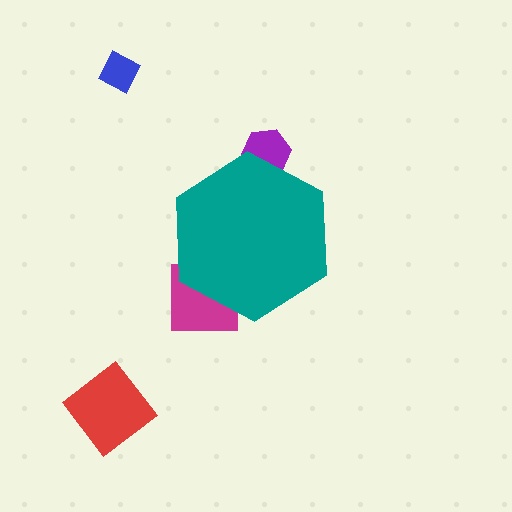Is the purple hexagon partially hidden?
Yes, the purple hexagon is partially hidden behind the teal hexagon.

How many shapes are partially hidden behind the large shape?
2 shapes are partially hidden.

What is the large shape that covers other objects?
A teal hexagon.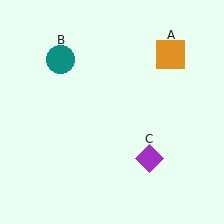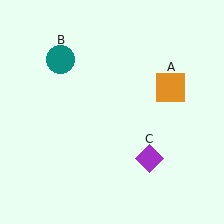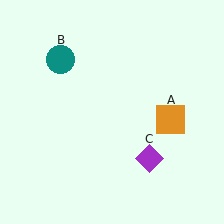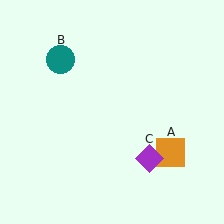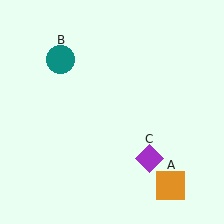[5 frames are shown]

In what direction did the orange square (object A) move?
The orange square (object A) moved down.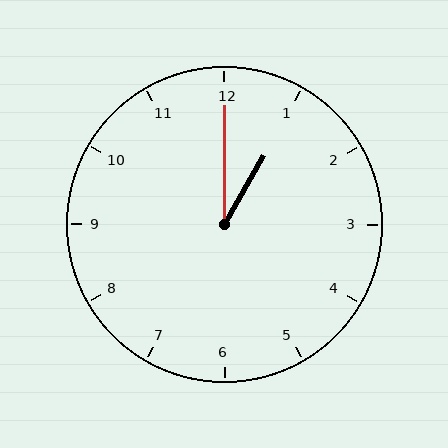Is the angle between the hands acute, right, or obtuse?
It is acute.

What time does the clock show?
1:00.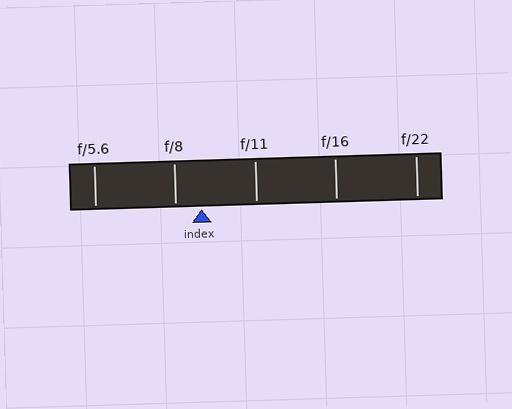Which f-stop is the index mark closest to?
The index mark is closest to f/8.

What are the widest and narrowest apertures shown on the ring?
The widest aperture shown is f/5.6 and the narrowest is f/22.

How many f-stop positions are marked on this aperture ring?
There are 5 f-stop positions marked.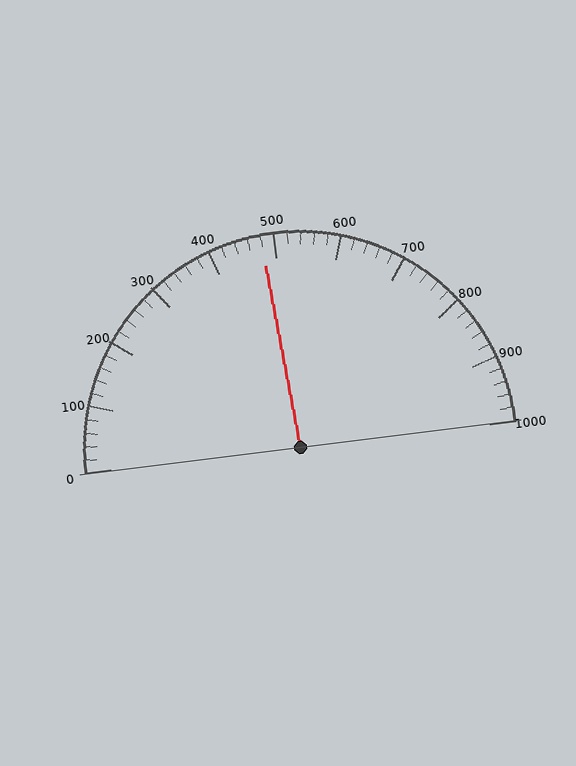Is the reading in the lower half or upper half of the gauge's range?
The reading is in the lower half of the range (0 to 1000).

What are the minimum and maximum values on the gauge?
The gauge ranges from 0 to 1000.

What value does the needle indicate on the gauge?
The needle indicates approximately 480.